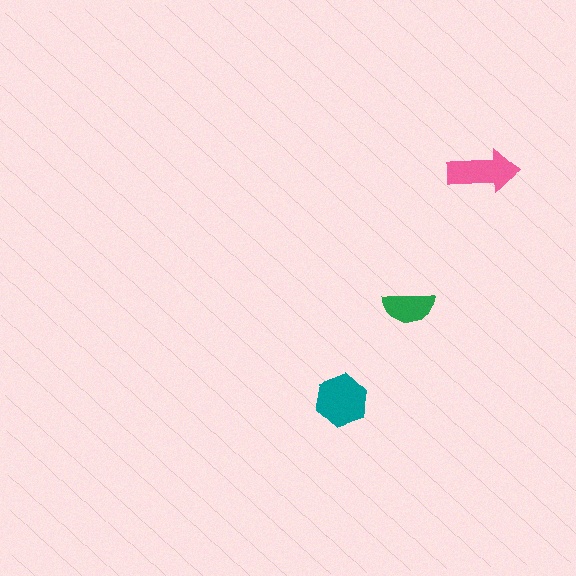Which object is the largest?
The teal hexagon.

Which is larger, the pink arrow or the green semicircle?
The pink arrow.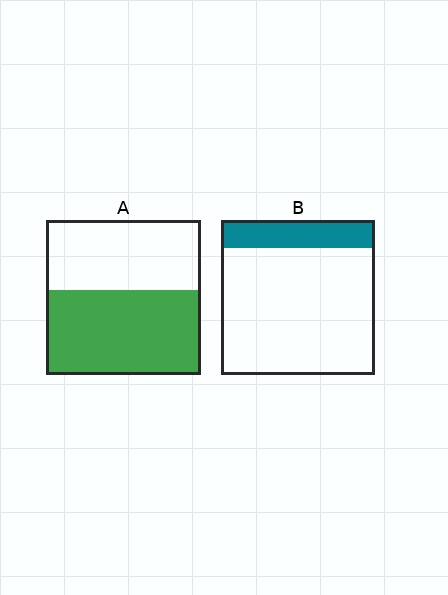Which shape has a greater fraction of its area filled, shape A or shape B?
Shape A.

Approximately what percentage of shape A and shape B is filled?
A is approximately 55% and B is approximately 20%.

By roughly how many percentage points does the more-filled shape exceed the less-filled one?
By roughly 35 percentage points (A over B).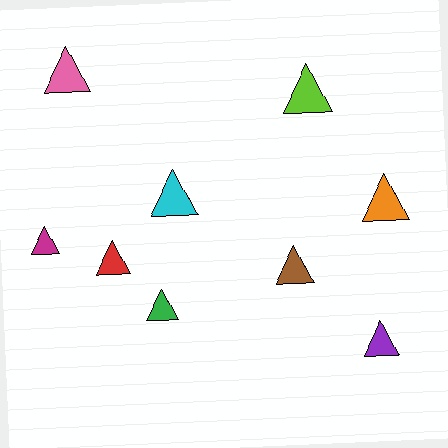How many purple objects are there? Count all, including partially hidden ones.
There is 1 purple object.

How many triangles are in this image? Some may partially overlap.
There are 9 triangles.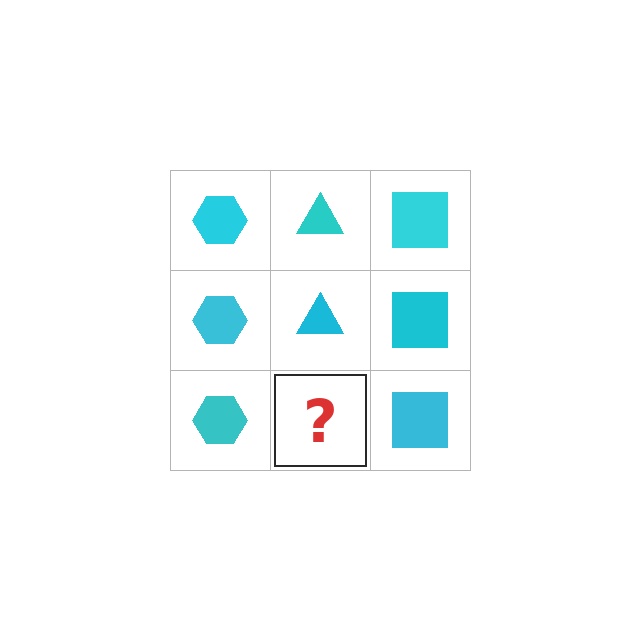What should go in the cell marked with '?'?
The missing cell should contain a cyan triangle.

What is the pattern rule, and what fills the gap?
The rule is that each column has a consistent shape. The gap should be filled with a cyan triangle.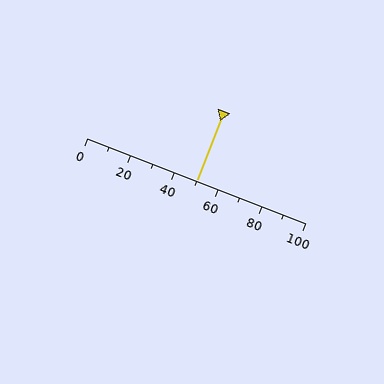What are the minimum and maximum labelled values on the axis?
The axis runs from 0 to 100.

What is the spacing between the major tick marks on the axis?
The major ticks are spaced 20 apart.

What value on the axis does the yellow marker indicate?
The marker indicates approximately 50.